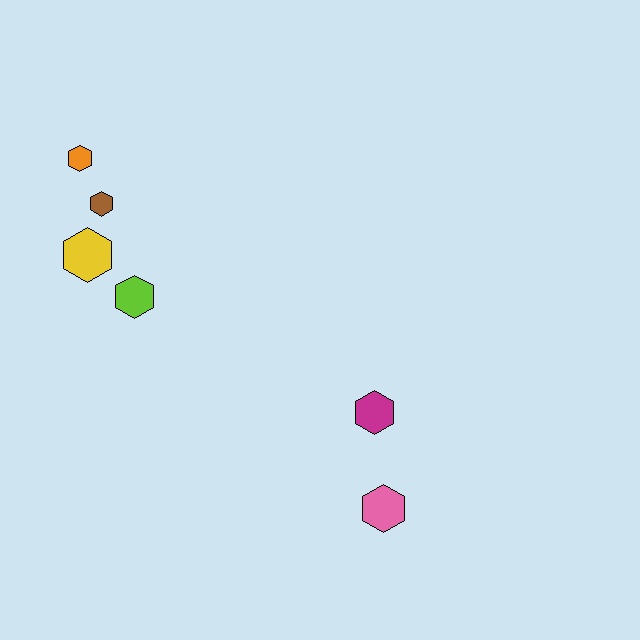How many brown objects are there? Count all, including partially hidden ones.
There is 1 brown object.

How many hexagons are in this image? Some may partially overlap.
There are 6 hexagons.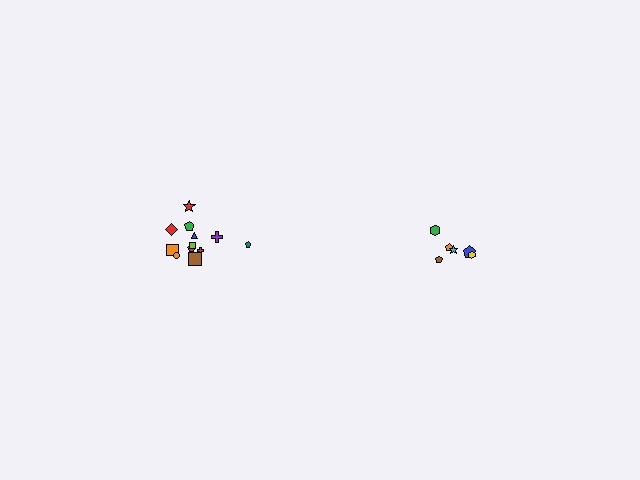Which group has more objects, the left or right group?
The left group.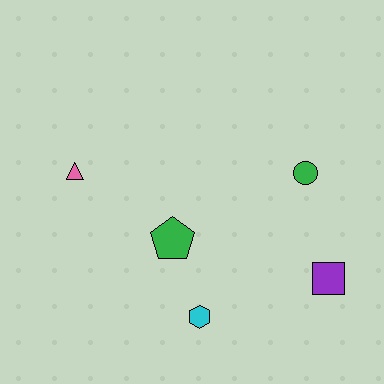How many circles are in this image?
There is 1 circle.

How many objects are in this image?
There are 5 objects.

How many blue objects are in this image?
There are no blue objects.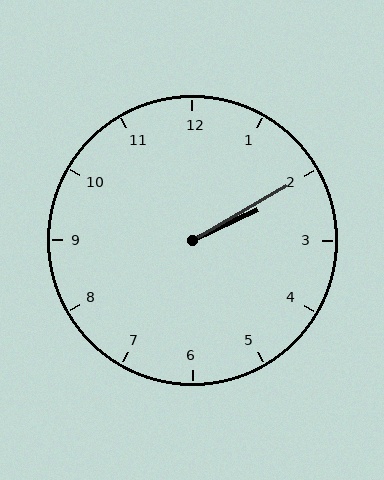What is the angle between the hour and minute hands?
Approximately 5 degrees.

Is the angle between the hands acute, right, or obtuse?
It is acute.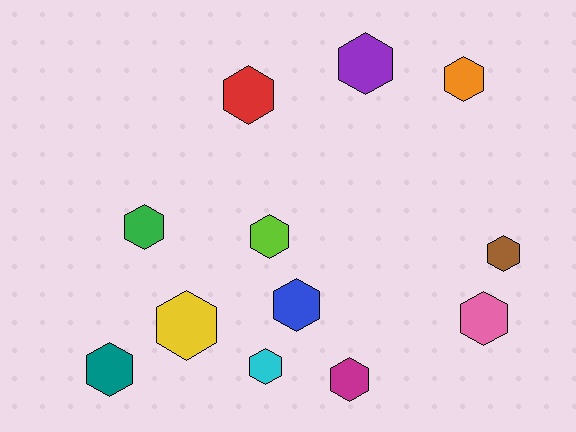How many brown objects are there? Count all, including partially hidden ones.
There is 1 brown object.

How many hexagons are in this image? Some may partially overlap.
There are 12 hexagons.